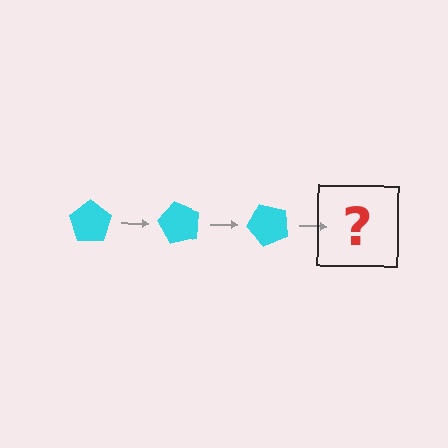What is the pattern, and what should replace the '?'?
The pattern is that the pentagon rotates 60 degrees each step. The '?' should be a cyan pentagon rotated 180 degrees.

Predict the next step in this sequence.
The next step is a cyan pentagon rotated 180 degrees.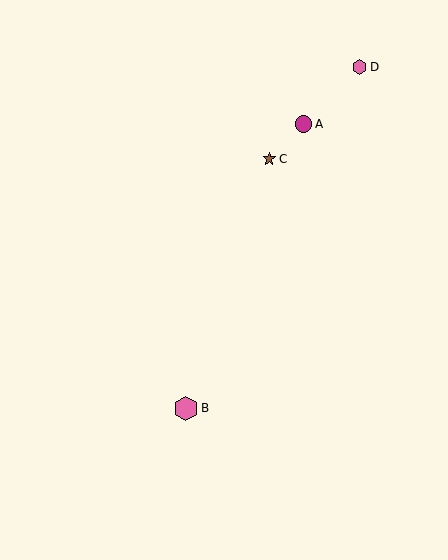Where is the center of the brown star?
The center of the brown star is at (269, 159).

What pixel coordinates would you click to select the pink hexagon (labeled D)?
Click at (359, 67) to select the pink hexagon D.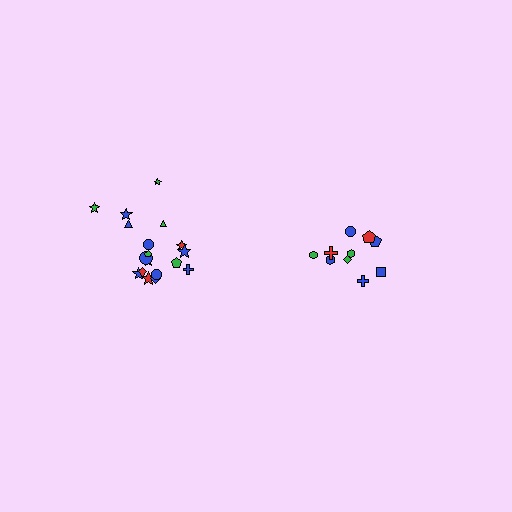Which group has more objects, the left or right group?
The left group.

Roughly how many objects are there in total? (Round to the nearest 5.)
Roughly 30 objects in total.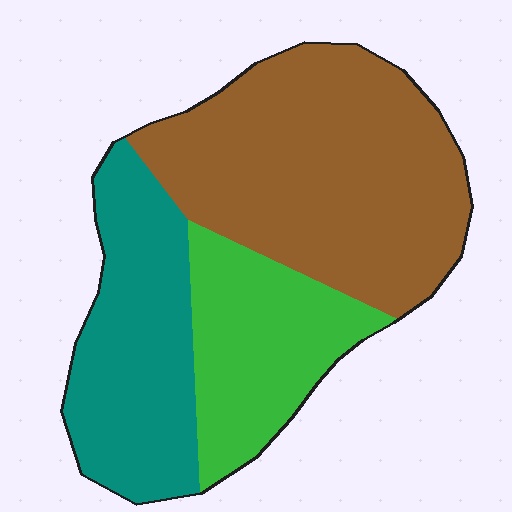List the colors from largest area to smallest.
From largest to smallest: brown, teal, green.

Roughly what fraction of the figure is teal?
Teal covers 29% of the figure.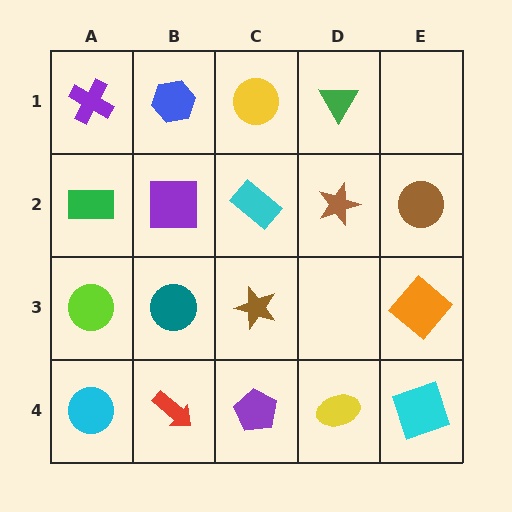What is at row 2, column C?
A cyan rectangle.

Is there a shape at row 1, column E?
No, that cell is empty.